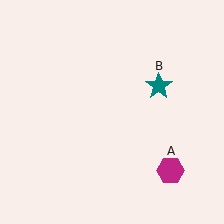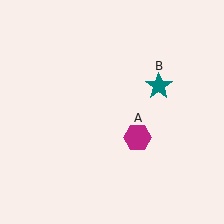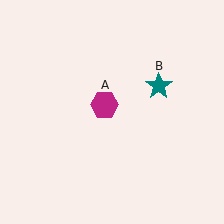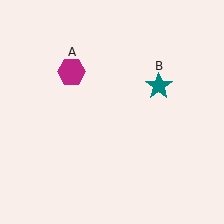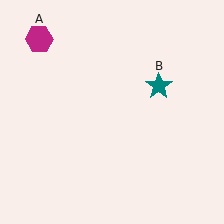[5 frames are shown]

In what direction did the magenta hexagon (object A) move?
The magenta hexagon (object A) moved up and to the left.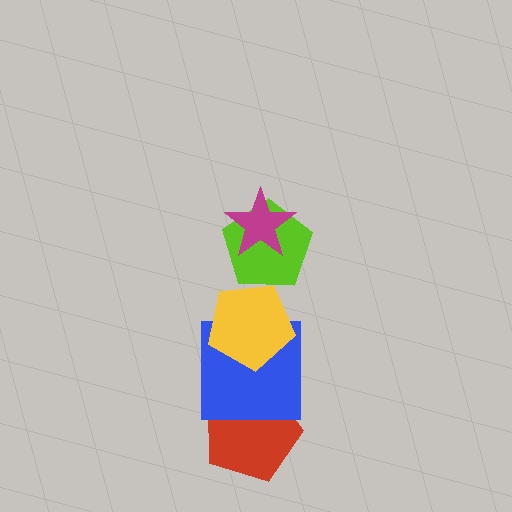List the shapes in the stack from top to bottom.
From top to bottom: the magenta star, the lime pentagon, the yellow pentagon, the blue square, the red pentagon.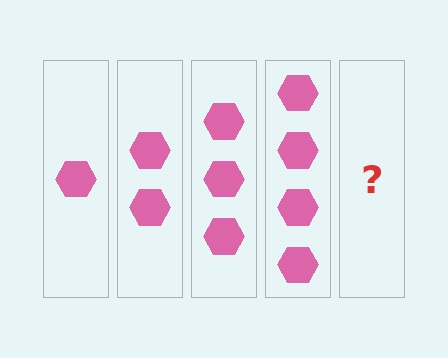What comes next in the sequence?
The next element should be 5 hexagons.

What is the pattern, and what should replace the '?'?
The pattern is that each step adds one more hexagon. The '?' should be 5 hexagons.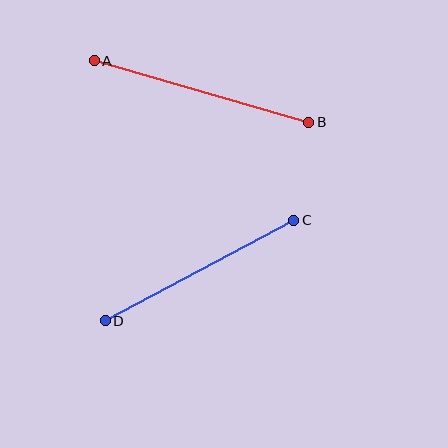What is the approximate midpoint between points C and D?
The midpoint is at approximately (199, 270) pixels.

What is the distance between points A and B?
The distance is approximately 223 pixels.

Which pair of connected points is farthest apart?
Points A and B are farthest apart.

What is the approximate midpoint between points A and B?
The midpoint is at approximately (202, 92) pixels.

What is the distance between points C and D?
The distance is approximately 214 pixels.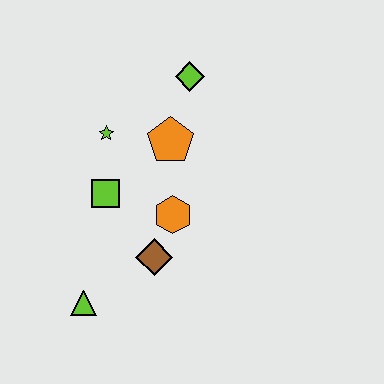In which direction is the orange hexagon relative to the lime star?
The orange hexagon is below the lime star.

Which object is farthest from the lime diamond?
The lime triangle is farthest from the lime diamond.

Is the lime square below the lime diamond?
Yes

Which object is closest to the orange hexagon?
The brown diamond is closest to the orange hexagon.